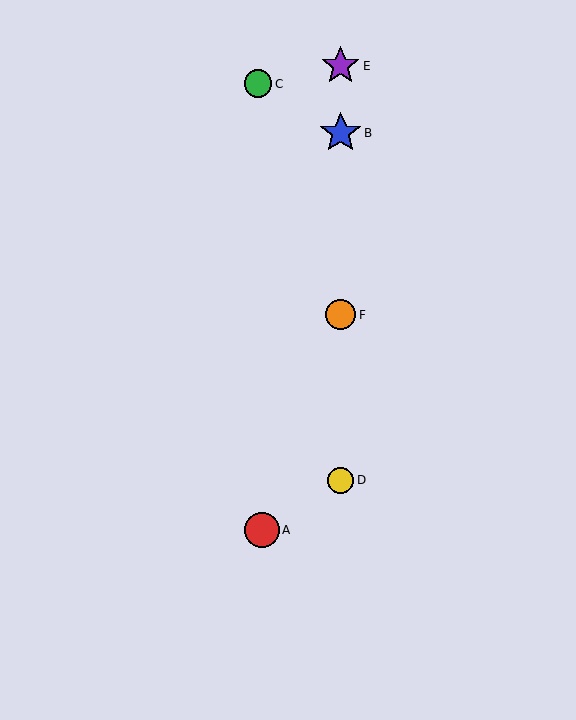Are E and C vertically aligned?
No, E is at x≈341 and C is at x≈258.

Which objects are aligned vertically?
Objects B, D, E, F are aligned vertically.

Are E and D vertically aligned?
Yes, both are at x≈341.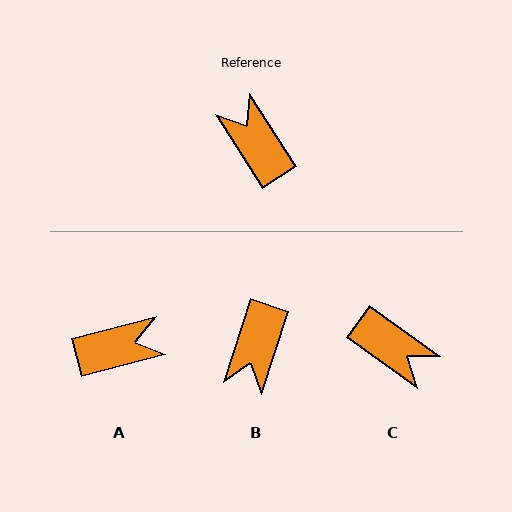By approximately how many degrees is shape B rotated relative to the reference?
Approximately 129 degrees counter-clockwise.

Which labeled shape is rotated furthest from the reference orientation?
C, about 158 degrees away.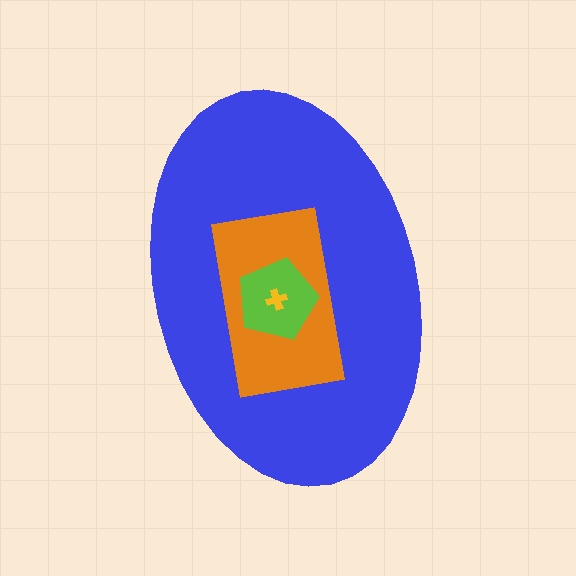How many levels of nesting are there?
4.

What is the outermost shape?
The blue ellipse.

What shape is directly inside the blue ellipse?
The orange rectangle.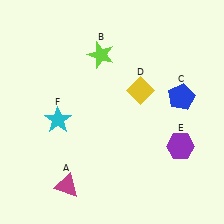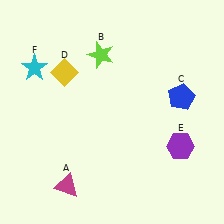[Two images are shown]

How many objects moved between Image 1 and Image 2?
2 objects moved between the two images.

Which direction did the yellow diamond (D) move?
The yellow diamond (D) moved left.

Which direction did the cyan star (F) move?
The cyan star (F) moved up.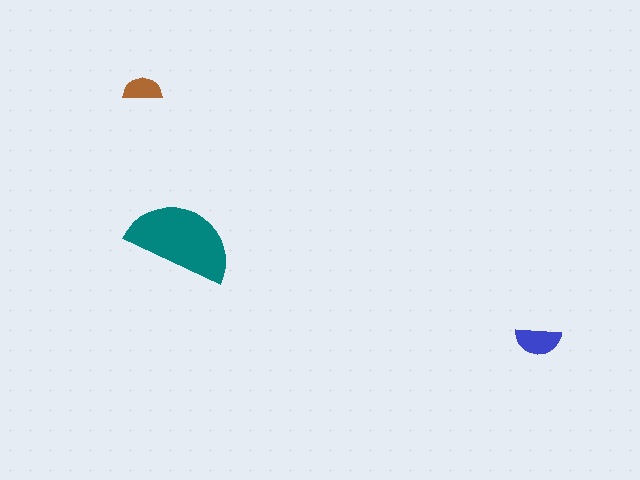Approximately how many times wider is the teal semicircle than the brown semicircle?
About 3 times wider.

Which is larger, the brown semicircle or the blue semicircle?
The blue one.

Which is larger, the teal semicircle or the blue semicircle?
The teal one.